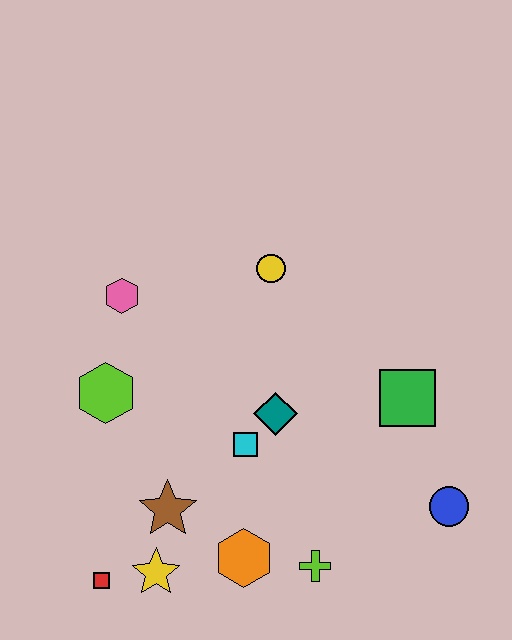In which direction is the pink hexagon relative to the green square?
The pink hexagon is to the left of the green square.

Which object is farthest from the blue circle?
The pink hexagon is farthest from the blue circle.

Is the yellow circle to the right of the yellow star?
Yes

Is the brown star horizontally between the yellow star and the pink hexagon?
No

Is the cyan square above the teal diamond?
No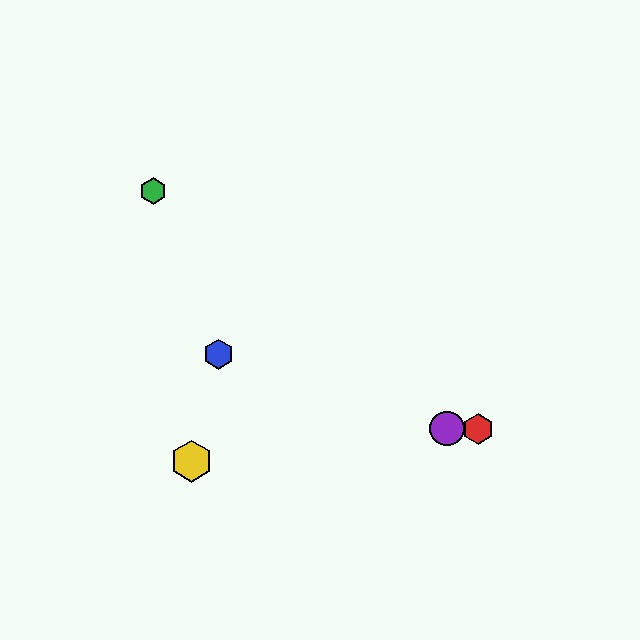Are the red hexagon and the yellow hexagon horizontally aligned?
No, the red hexagon is at y≈429 and the yellow hexagon is at y≈461.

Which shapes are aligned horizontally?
The red hexagon, the purple circle are aligned horizontally.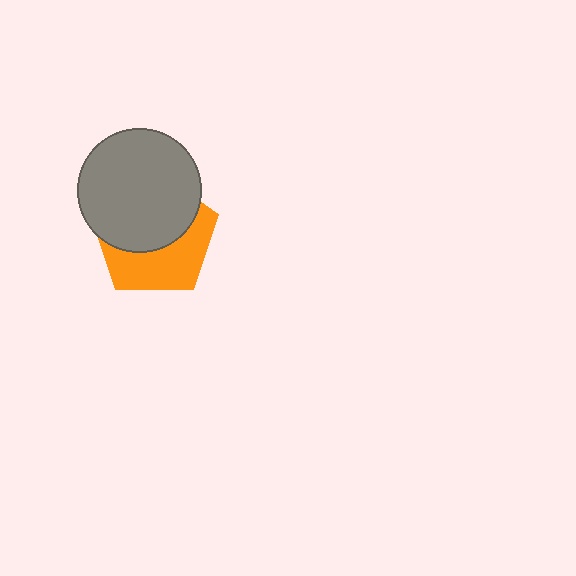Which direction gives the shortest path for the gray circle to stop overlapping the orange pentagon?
Moving up gives the shortest separation.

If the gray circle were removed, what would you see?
You would see the complete orange pentagon.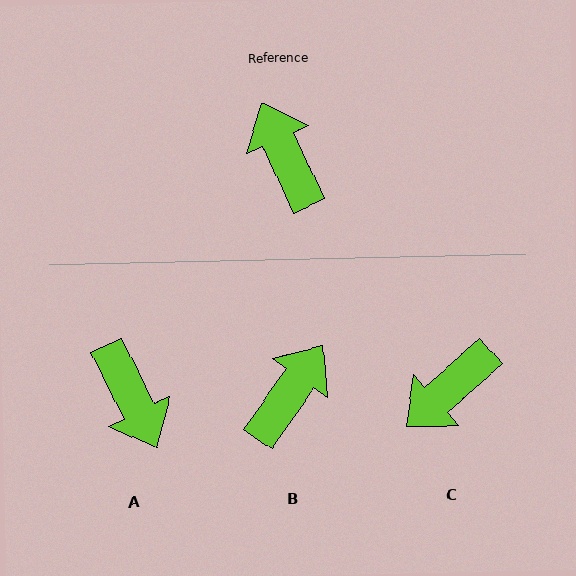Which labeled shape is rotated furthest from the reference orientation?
A, about 179 degrees away.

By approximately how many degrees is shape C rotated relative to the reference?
Approximately 107 degrees counter-clockwise.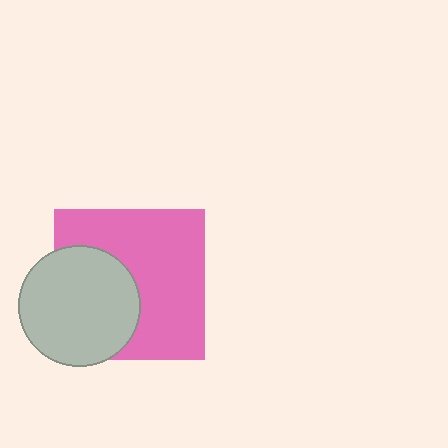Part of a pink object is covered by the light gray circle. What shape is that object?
It is a square.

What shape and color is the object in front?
The object in front is a light gray circle.